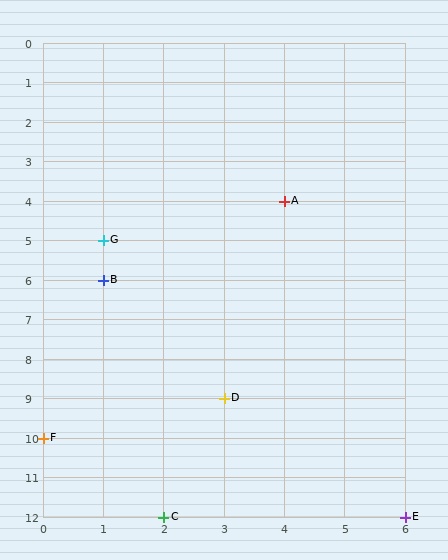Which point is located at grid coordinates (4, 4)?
Point A is at (4, 4).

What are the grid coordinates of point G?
Point G is at grid coordinates (1, 5).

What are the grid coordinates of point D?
Point D is at grid coordinates (3, 9).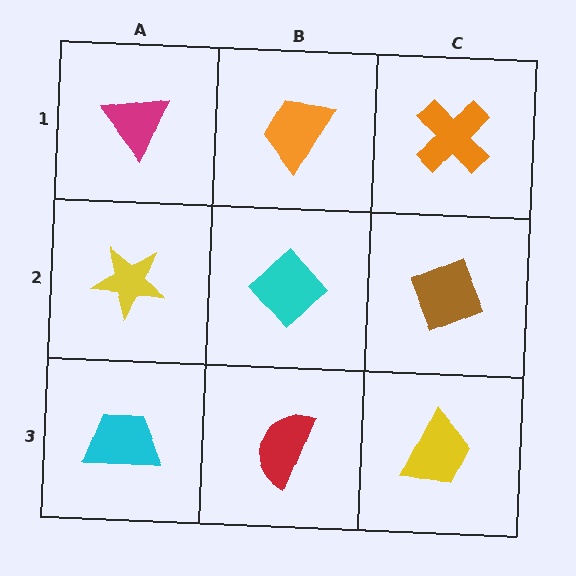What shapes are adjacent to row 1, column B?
A cyan diamond (row 2, column B), a magenta triangle (row 1, column A), an orange cross (row 1, column C).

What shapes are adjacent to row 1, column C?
A brown diamond (row 2, column C), an orange trapezoid (row 1, column B).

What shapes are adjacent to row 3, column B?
A cyan diamond (row 2, column B), a cyan trapezoid (row 3, column A), a yellow trapezoid (row 3, column C).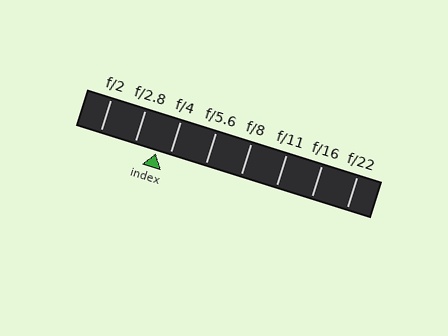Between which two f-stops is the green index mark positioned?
The index mark is between f/2.8 and f/4.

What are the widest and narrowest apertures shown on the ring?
The widest aperture shown is f/2 and the narrowest is f/22.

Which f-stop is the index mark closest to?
The index mark is closest to f/4.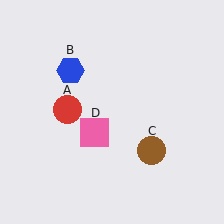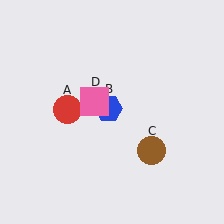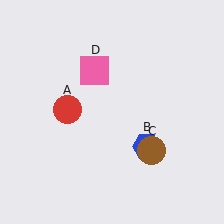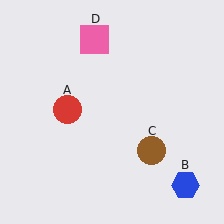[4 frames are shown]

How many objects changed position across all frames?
2 objects changed position: blue hexagon (object B), pink square (object D).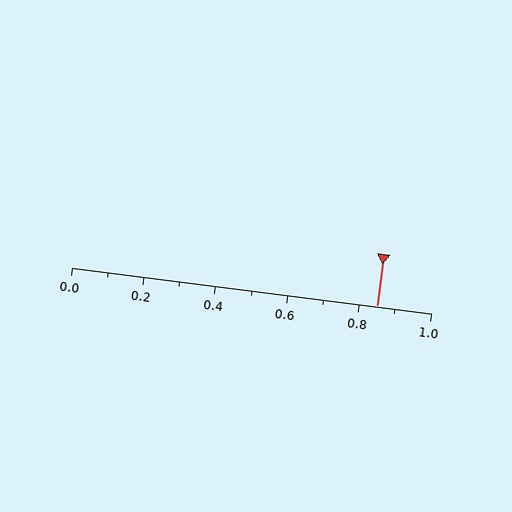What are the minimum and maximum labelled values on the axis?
The axis runs from 0.0 to 1.0.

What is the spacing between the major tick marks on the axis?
The major ticks are spaced 0.2 apart.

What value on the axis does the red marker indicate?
The marker indicates approximately 0.85.